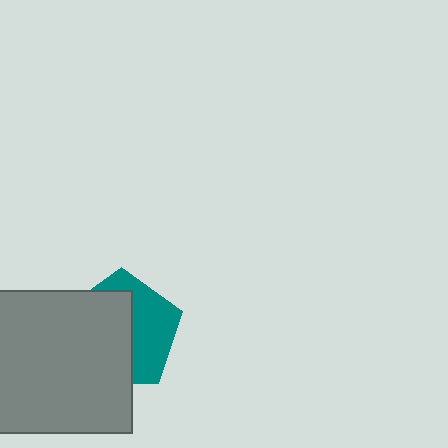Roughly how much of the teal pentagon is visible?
A small part of it is visible (roughly 42%).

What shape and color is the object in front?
The object in front is a gray square.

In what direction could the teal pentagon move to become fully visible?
The teal pentagon could move right. That would shift it out from behind the gray square entirely.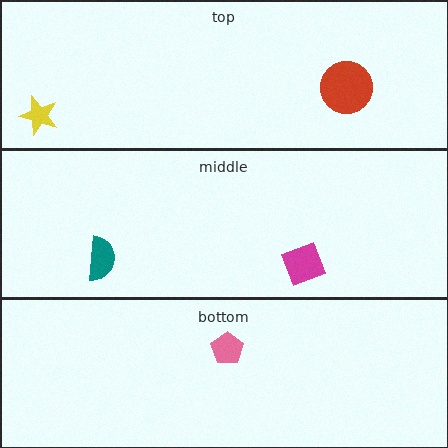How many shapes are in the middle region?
2.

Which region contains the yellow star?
The top region.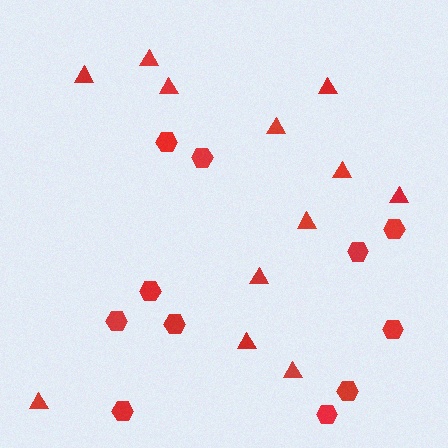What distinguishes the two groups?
There are 2 groups: one group of hexagons (11) and one group of triangles (12).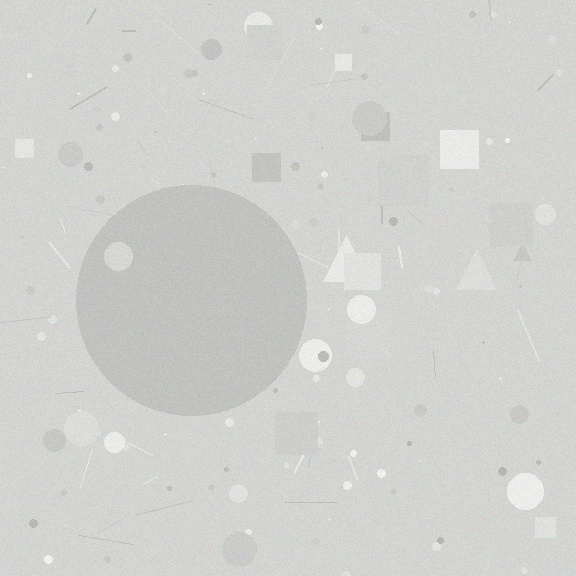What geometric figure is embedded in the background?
A circle is embedded in the background.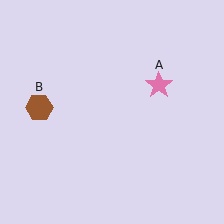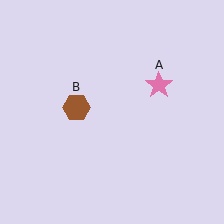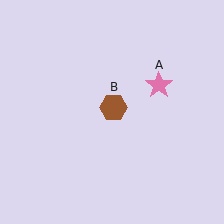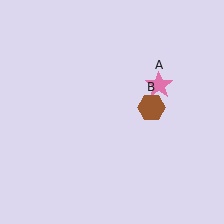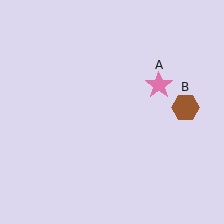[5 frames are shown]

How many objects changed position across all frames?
1 object changed position: brown hexagon (object B).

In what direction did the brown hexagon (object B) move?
The brown hexagon (object B) moved right.